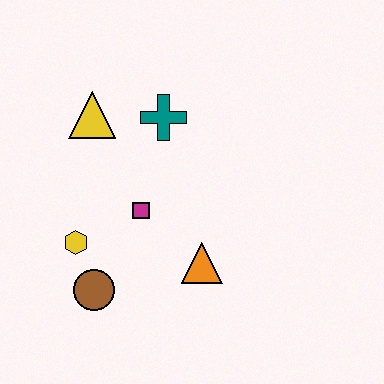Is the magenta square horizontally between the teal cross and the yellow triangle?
Yes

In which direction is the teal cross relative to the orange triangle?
The teal cross is above the orange triangle.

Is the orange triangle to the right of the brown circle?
Yes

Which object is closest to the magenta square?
The yellow hexagon is closest to the magenta square.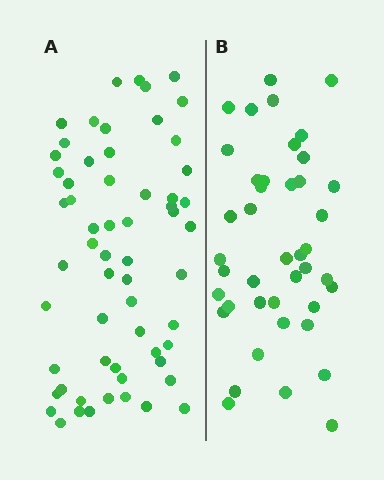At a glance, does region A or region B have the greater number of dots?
Region A (the left region) has more dots.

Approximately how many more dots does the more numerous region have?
Region A has approximately 20 more dots than region B.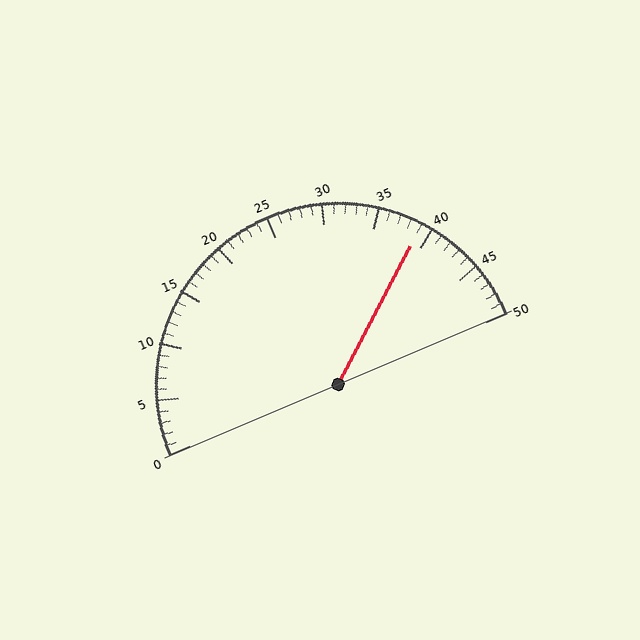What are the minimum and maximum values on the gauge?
The gauge ranges from 0 to 50.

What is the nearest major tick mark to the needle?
The nearest major tick mark is 40.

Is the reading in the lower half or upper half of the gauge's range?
The reading is in the upper half of the range (0 to 50).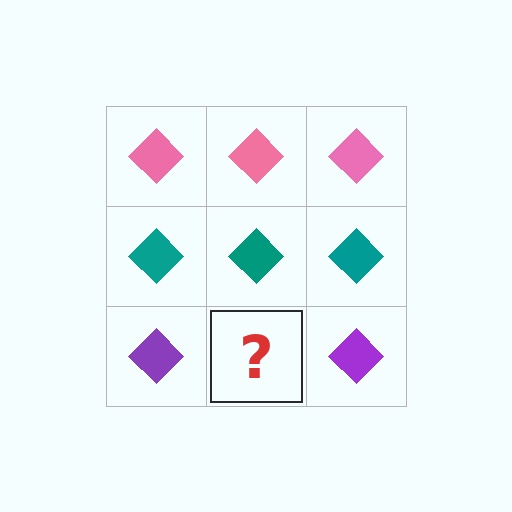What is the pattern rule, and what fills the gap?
The rule is that each row has a consistent color. The gap should be filled with a purple diamond.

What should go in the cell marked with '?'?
The missing cell should contain a purple diamond.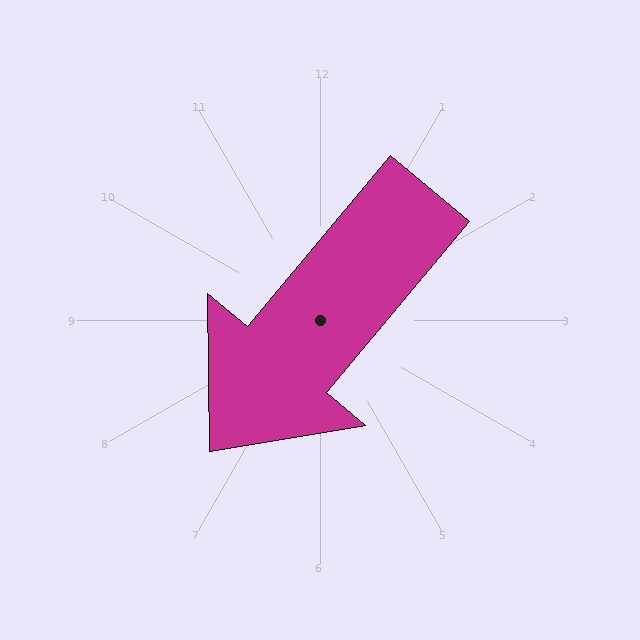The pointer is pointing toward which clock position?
Roughly 7 o'clock.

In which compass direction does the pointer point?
Southwest.